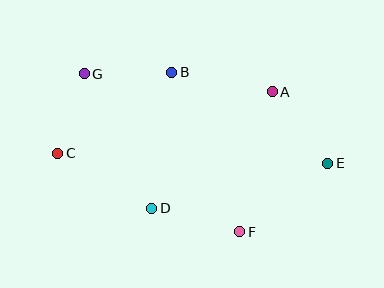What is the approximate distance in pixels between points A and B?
The distance between A and B is approximately 102 pixels.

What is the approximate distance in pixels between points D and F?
The distance between D and F is approximately 91 pixels.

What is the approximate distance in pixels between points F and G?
The distance between F and G is approximately 222 pixels.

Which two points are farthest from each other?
Points C and E are farthest from each other.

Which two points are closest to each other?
Points C and G are closest to each other.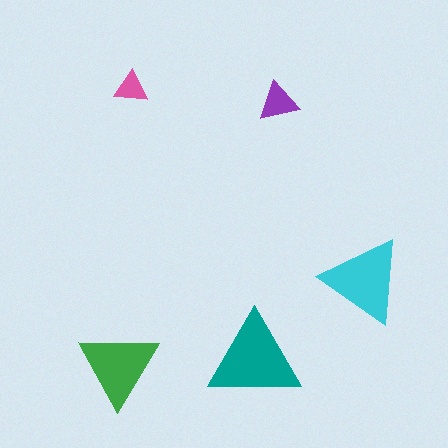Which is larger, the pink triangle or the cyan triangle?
The cyan one.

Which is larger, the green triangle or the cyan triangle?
The cyan one.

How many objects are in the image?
There are 5 objects in the image.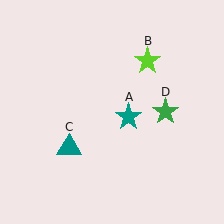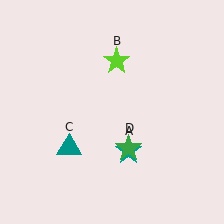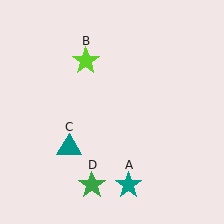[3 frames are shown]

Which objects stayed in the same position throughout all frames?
Teal triangle (object C) remained stationary.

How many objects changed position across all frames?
3 objects changed position: teal star (object A), lime star (object B), green star (object D).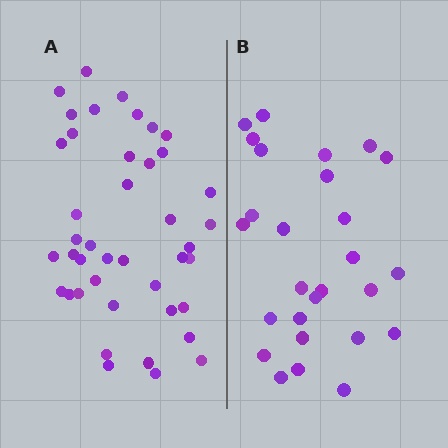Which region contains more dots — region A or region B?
Region A (the left region) has more dots.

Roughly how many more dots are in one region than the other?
Region A has approximately 15 more dots than region B.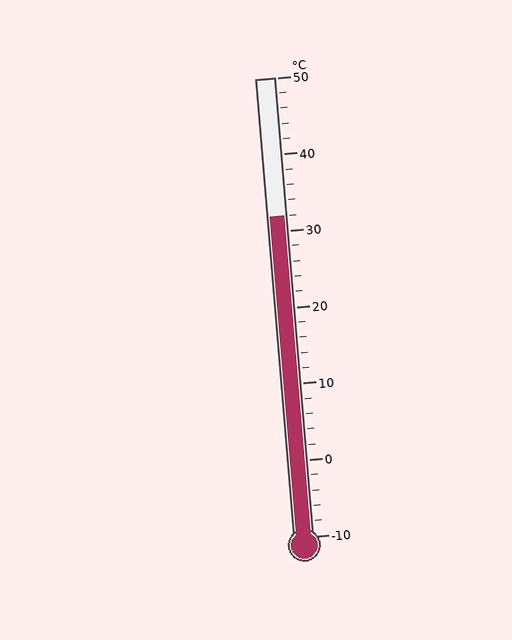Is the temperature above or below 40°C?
The temperature is below 40°C.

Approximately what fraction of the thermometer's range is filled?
The thermometer is filled to approximately 70% of its range.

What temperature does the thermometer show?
The thermometer shows approximately 32°C.